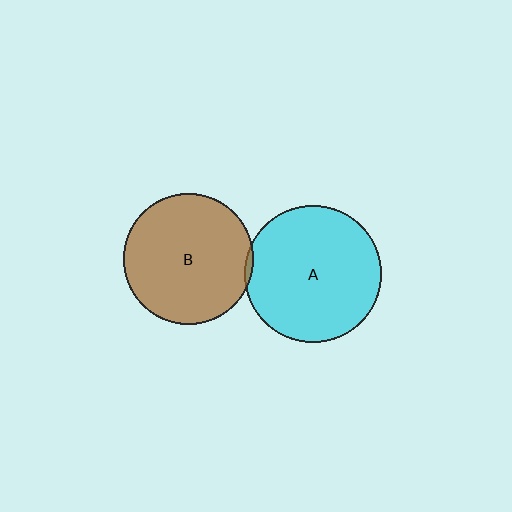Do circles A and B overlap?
Yes.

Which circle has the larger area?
Circle A (cyan).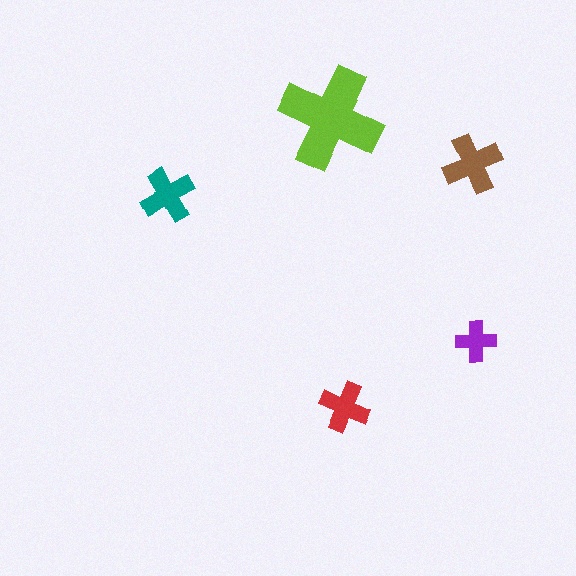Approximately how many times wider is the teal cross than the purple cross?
About 1.5 times wider.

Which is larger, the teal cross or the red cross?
The teal one.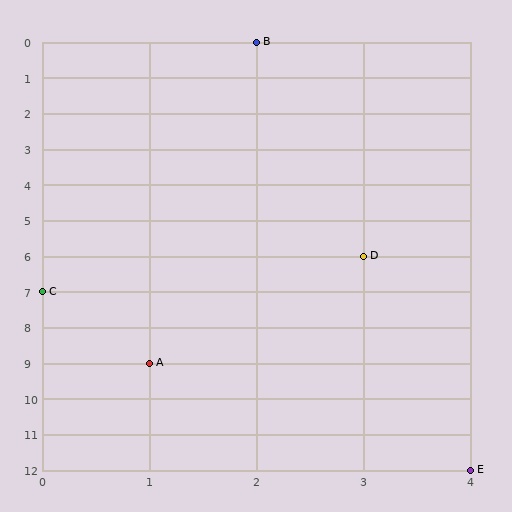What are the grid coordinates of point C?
Point C is at grid coordinates (0, 7).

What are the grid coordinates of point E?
Point E is at grid coordinates (4, 12).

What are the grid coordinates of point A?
Point A is at grid coordinates (1, 9).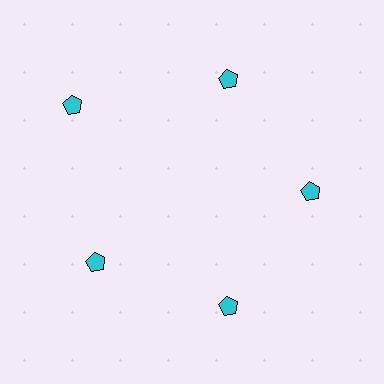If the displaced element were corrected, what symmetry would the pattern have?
It would have 5-fold rotational symmetry — the pattern would map onto itself every 72 degrees.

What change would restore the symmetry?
The symmetry would be restored by moving it inward, back onto the ring so that all 5 pentagons sit at equal angles and equal distance from the center.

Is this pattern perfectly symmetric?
No. The 5 cyan pentagons are arranged in a ring, but one element near the 10 o'clock position is pushed outward from the center, breaking the 5-fold rotational symmetry.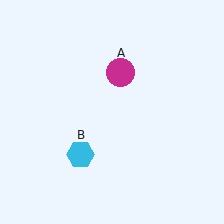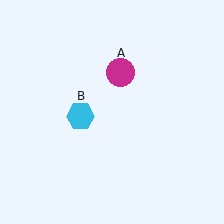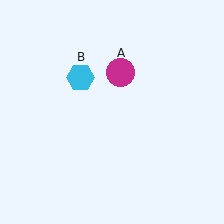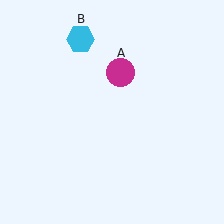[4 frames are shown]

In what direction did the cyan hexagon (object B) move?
The cyan hexagon (object B) moved up.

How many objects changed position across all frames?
1 object changed position: cyan hexagon (object B).